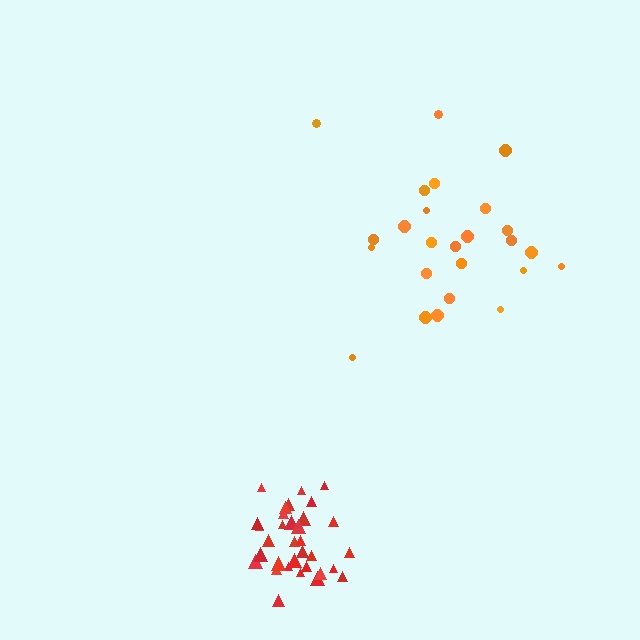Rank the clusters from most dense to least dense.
red, orange.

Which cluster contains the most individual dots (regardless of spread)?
Red (33).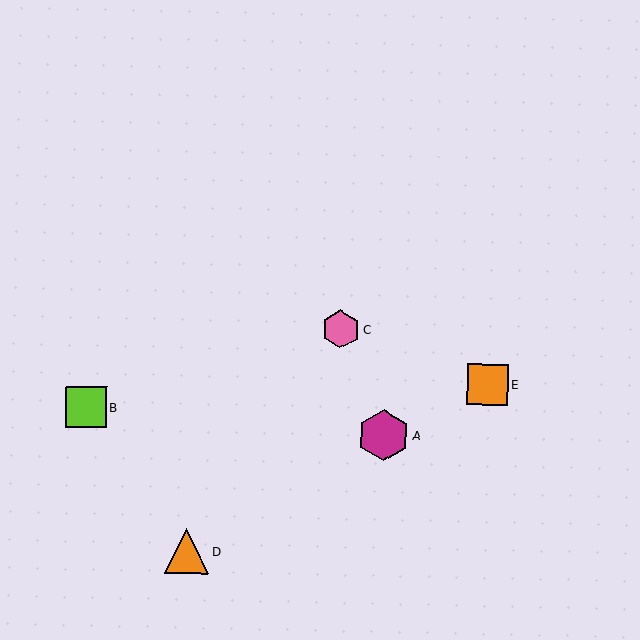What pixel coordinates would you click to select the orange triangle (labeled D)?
Click at (186, 551) to select the orange triangle D.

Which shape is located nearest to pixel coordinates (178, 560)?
The orange triangle (labeled D) at (186, 551) is nearest to that location.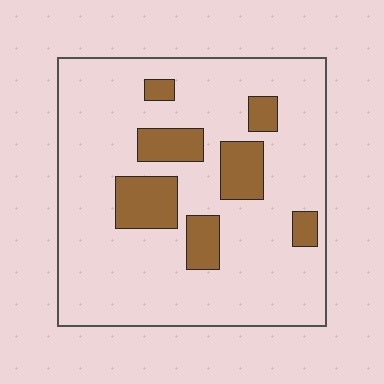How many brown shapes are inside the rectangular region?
7.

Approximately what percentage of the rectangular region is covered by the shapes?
Approximately 20%.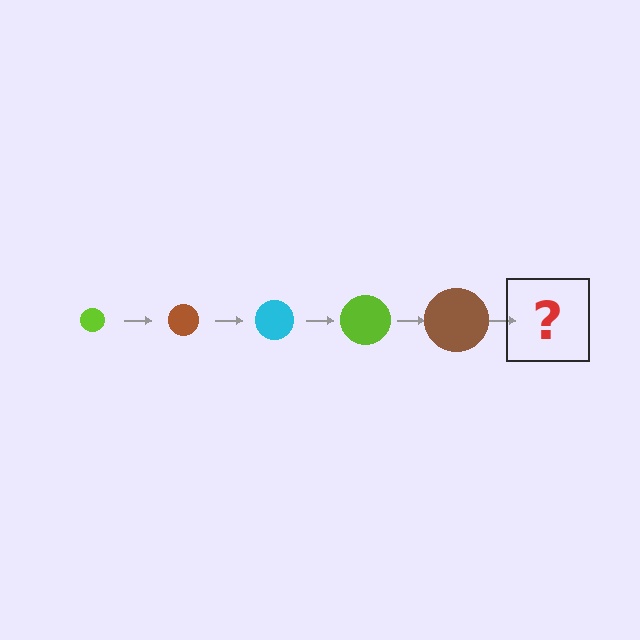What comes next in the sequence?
The next element should be a cyan circle, larger than the previous one.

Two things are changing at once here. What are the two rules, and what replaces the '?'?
The two rules are that the circle grows larger each step and the color cycles through lime, brown, and cyan. The '?' should be a cyan circle, larger than the previous one.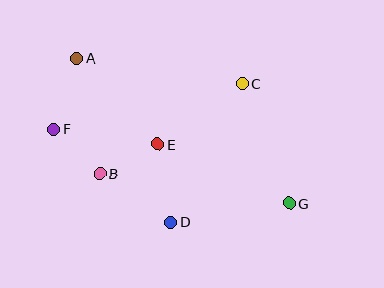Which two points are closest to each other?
Points B and F are closest to each other.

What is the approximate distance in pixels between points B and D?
The distance between B and D is approximately 86 pixels.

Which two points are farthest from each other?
Points A and G are farthest from each other.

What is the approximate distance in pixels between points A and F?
The distance between A and F is approximately 74 pixels.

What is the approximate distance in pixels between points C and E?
The distance between C and E is approximately 104 pixels.